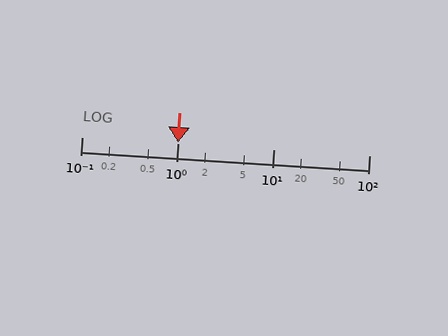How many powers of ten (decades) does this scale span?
The scale spans 3 decades, from 0.1 to 100.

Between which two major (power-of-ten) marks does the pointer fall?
The pointer is between 1 and 10.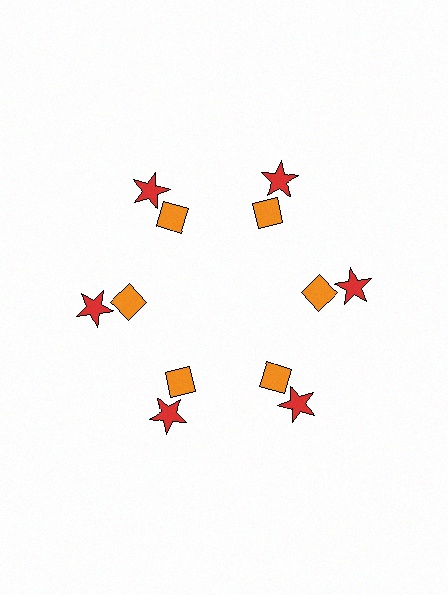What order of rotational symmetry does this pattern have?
This pattern has 6-fold rotational symmetry.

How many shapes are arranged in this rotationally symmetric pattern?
There are 12 shapes, arranged in 6 groups of 2.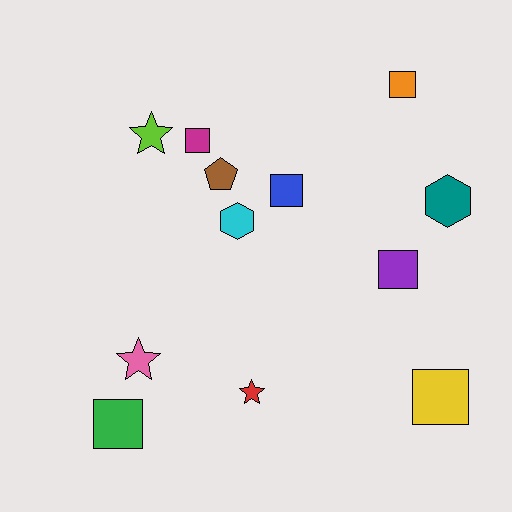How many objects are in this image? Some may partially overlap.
There are 12 objects.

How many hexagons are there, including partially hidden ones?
There are 2 hexagons.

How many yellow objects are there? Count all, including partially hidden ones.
There is 1 yellow object.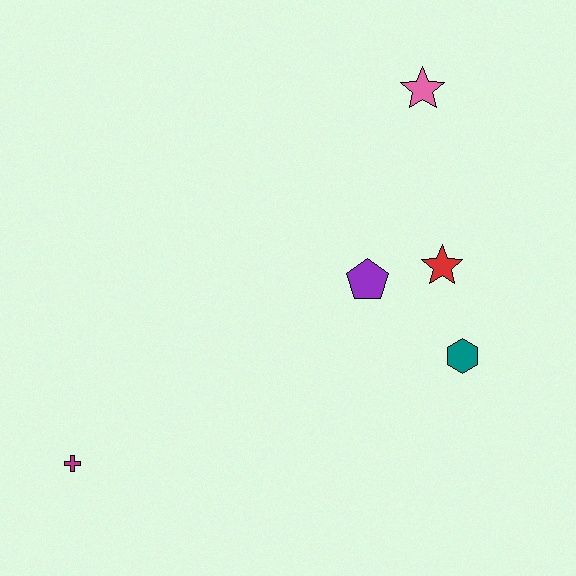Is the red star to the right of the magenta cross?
Yes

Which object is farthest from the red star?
The magenta cross is farthest from the red star.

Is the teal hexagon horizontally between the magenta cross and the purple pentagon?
No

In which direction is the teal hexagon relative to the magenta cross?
The teal hexagon is to the right of the magenta cross.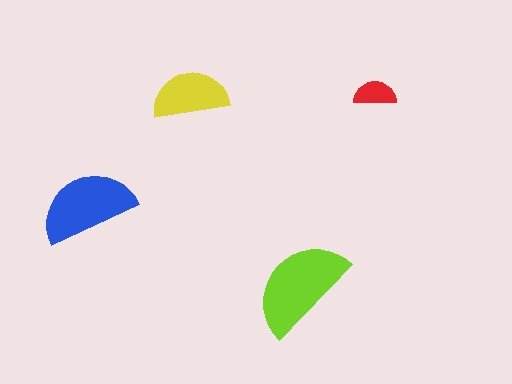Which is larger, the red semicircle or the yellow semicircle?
The yellow one.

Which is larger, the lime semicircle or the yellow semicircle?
The lime one.